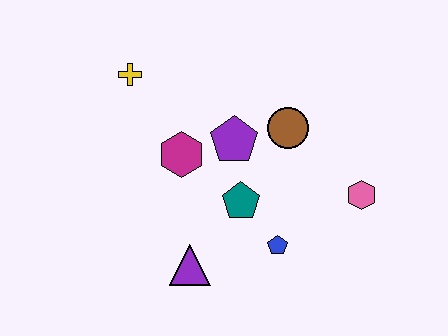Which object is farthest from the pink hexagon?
The yellow cross is farthest from the pink hexagon.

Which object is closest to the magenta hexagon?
The purple pentagon is closest to the magenta hexagon.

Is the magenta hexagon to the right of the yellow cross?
Yes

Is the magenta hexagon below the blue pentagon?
No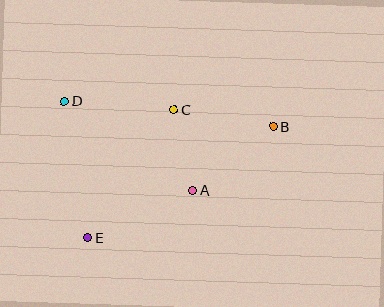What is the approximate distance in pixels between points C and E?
The distance between C and E is approximately 154 pixels.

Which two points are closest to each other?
Points A and C are closest to each other.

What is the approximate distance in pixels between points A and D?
The distance between A and D is approximately 157 pixels.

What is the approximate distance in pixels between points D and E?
The distance between D and E is approximately 138 pixels.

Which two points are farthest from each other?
Points B and E are farthest from each other.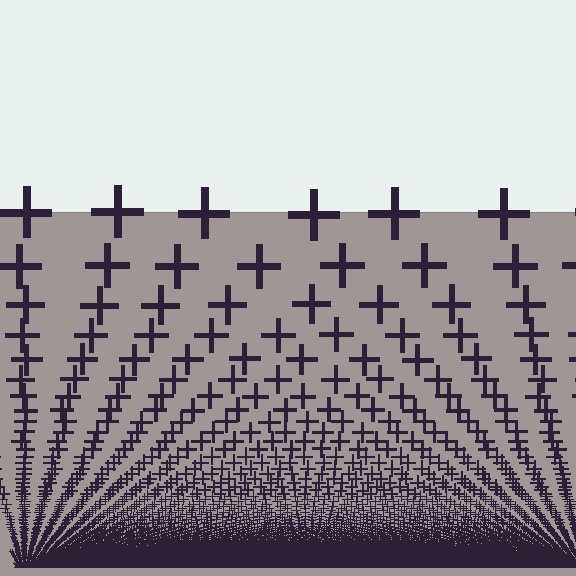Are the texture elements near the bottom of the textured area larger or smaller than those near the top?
Smaller. The gradient is inverted — elements near the bottom are smaller and denser.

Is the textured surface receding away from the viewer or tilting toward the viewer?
The surface appears to tilt toward the viewer. Texture elements get larger and sparser toward the top.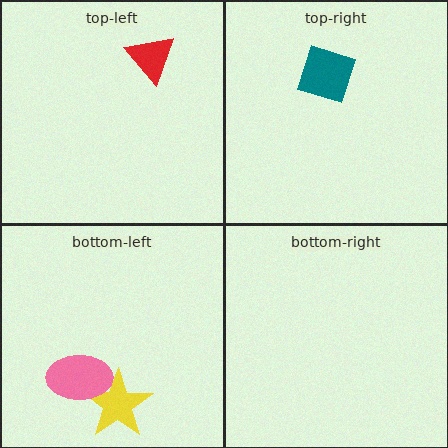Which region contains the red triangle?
The top-left region.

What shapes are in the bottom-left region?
The yellow star, the pink ellipse.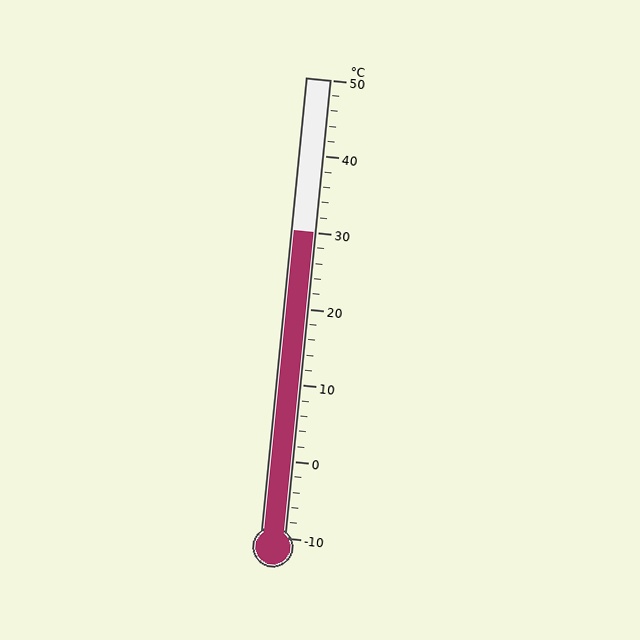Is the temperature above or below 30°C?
The temperature is at 30°C.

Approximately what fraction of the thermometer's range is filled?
The thermometer is filled to approximately 65% of its range.